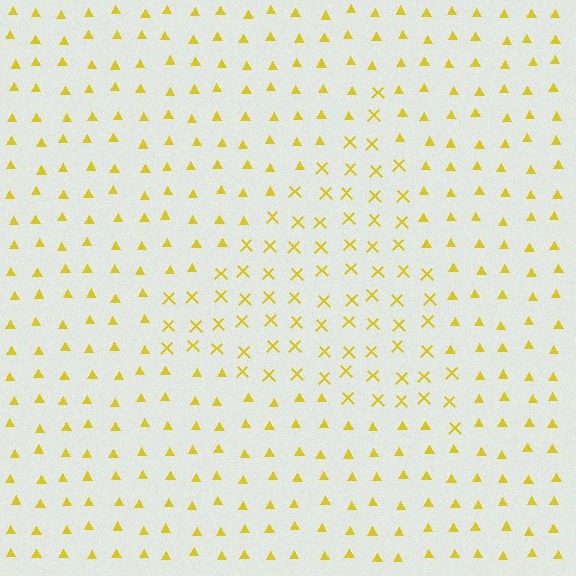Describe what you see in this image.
The image is filled with small yellow elements arranged in a uniform grid. A triangle-shaped region contains X marks, while the surrounding area contains triangles. The boundary is defined purely by the change in element shape.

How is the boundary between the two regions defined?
The boundary is defined by a change in element shape: X marks inside vs. triangles outside. All elements share the same color and spacing.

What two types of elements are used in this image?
The image uses X marks inside the triangle region and triangles outside it.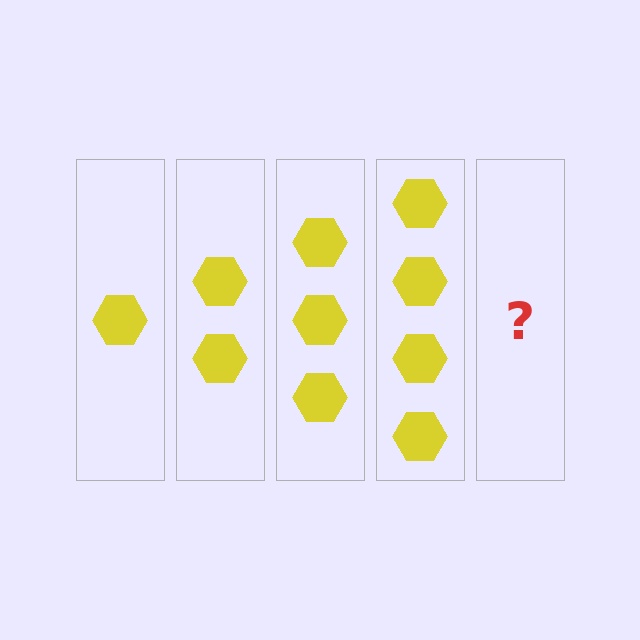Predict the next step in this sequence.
The next step is 5 hexagons.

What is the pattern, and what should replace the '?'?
The pattern is that each step adds one more hexagon. The '?' should be 5 hexagons.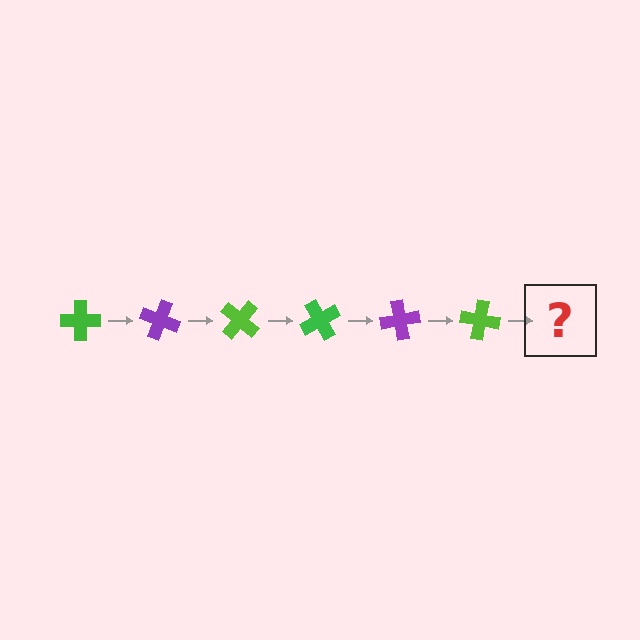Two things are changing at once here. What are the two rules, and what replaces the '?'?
The two rules are that it rotates 20 degrees each step and the color cycles through green, purple, and lime. The '?' should be a green cross, rotated 120 degrees from the start.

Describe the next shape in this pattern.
It should be a green cross, rotated 120 degrees from the start.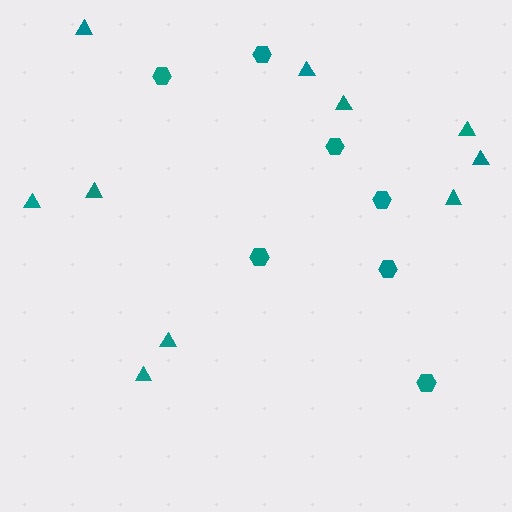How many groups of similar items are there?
There are 2 groups: one group of triangles (10) and one group of hexagons (7).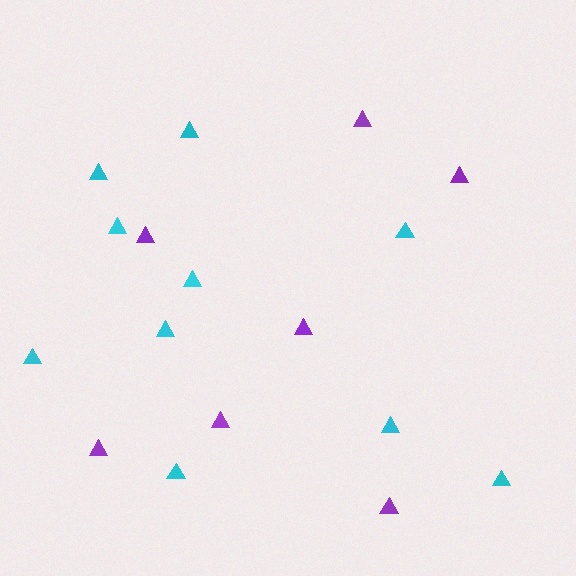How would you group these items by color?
There are 2 groups: one group of purple triangles (7) and one group of cyan triangles (10).